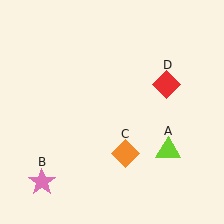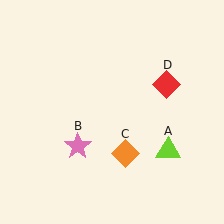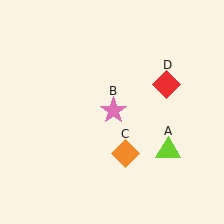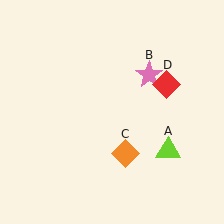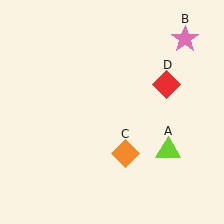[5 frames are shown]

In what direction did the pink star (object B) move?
The pink star (object B) moved up and to the right.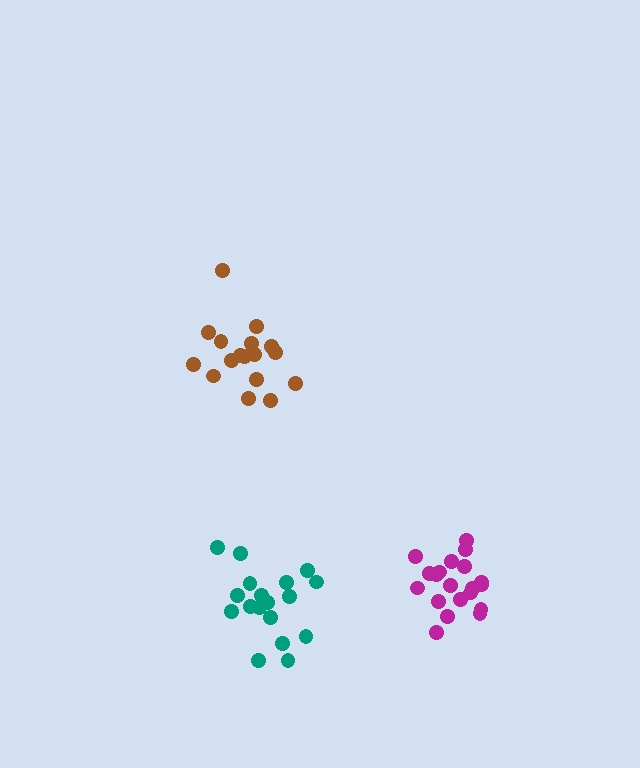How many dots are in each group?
Group 1: 20 dots, Group 2: 18 dots, Group 3: 17 dots (55 total).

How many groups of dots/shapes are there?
There are 3 groups.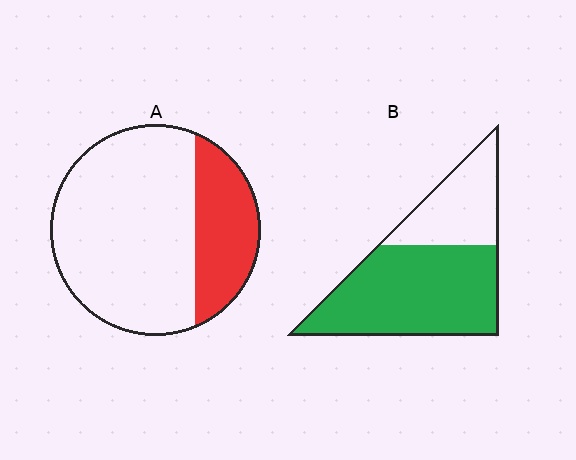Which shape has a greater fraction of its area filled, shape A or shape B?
Shape B.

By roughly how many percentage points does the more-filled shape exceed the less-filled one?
By roughly 40 percentage points (B over A).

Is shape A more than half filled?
No.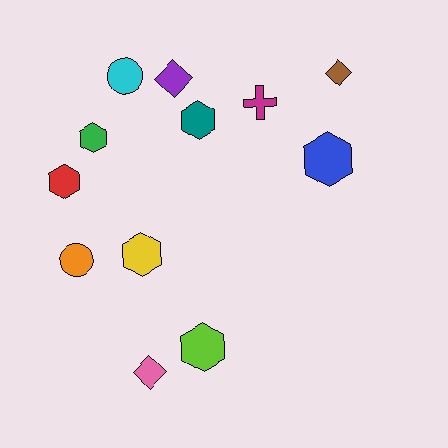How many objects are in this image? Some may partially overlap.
There are 12 objects.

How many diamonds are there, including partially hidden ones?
There are 3 diamonds.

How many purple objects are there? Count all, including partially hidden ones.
There is 1 purple object.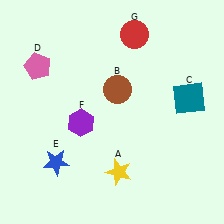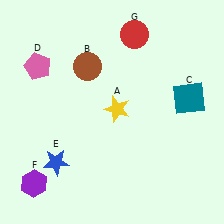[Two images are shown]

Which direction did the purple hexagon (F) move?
The purple hexagon (F) moved down.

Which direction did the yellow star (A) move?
The yellow star (A) moved up.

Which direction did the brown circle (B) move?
The brown circle (B) moved left.